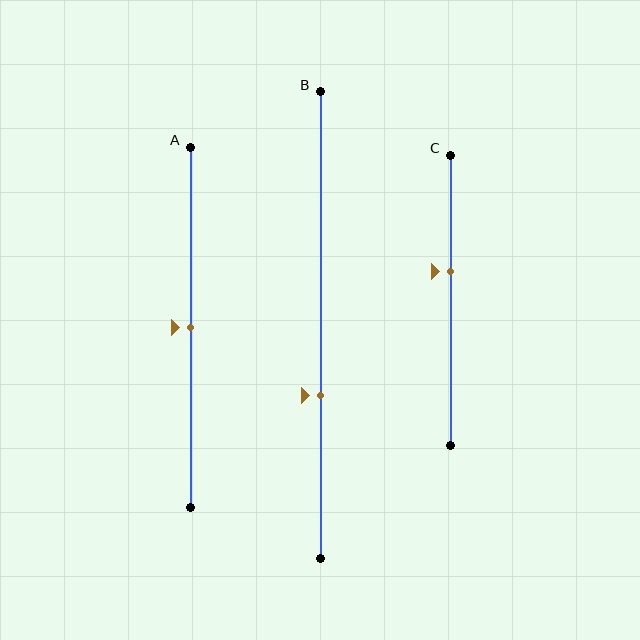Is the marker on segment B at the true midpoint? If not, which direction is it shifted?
No, the marker on segment B is shifted downward by about 15% of the segment length.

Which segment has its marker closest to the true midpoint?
Segment A has its marker closest to the true midpoint.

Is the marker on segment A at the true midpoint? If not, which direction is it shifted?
Yes, the marker on segment A is at the true midpoint.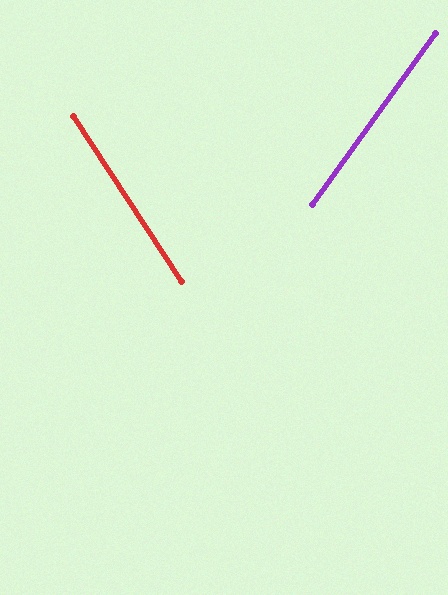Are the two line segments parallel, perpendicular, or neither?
Neither parallel nor perpendicular — they differ by about 69°.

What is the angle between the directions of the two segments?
Approximately 69 degrees.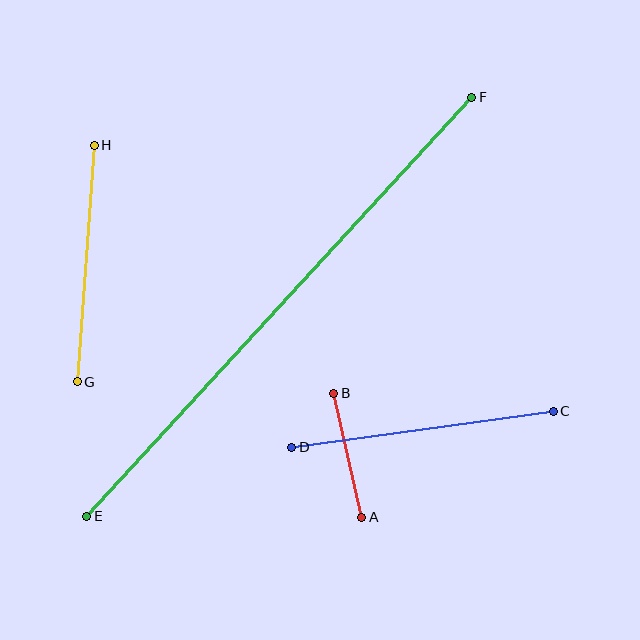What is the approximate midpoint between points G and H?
The midpoint is at approximately (86, 263) pixels.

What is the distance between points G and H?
The distance is approximately 237 pixels.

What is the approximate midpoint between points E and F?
The midpoint is at approximately (279, 307) pixels.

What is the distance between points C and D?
The distance is approximately 264 pixels.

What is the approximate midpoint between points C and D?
The midpoint is at approximately (423, 429) pixels.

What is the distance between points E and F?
The distance is approximately 569 pixels.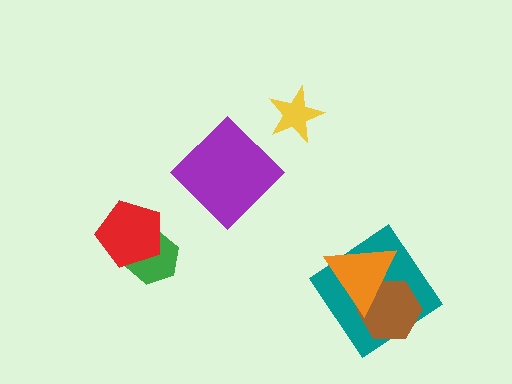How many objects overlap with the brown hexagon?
2 objects overlap with the brown hexagon.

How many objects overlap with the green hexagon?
1 object overlaps with the green hexagon.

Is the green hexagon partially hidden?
Yes, it is partially covered by another shape.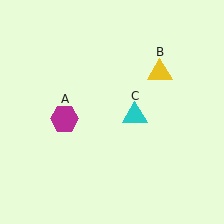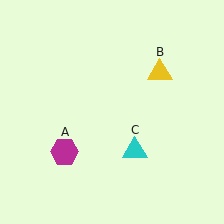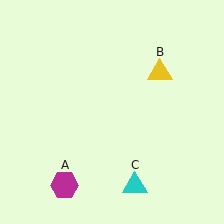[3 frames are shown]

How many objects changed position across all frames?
2 objects changed position: magenta hexagon (object A), cyan triangle (object C).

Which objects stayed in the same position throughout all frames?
Yellow triangle (object B) remained stationary.